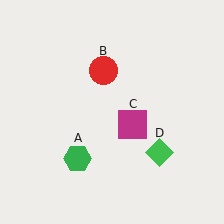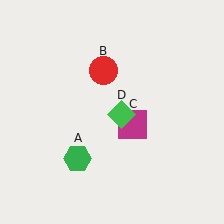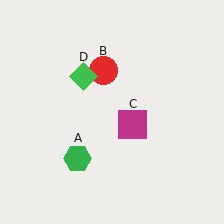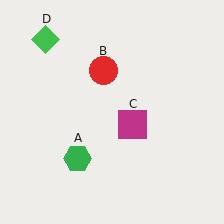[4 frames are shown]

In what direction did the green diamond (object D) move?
The green diamond (object D) moved up and to the left.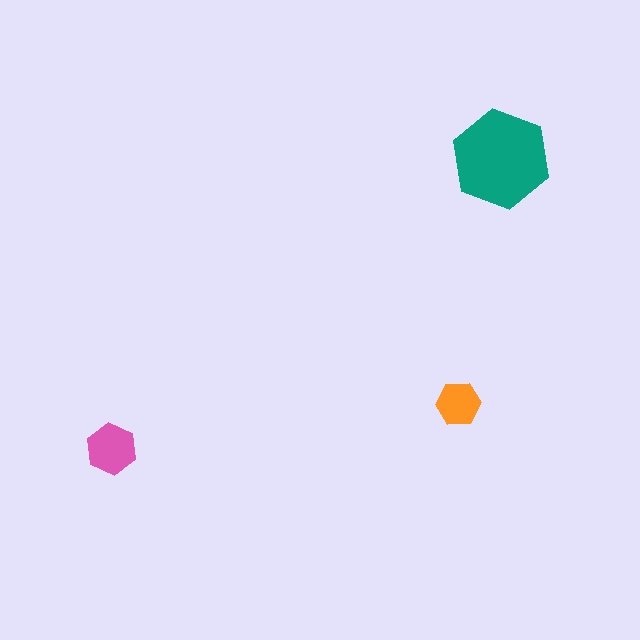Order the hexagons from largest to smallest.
the teal one, the pink one, the orange one.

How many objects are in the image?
There are 3 objects in the image.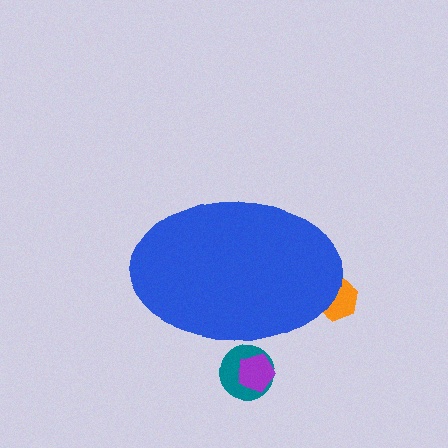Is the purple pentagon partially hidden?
Yes, the purple pentagon is partially hidden behind the blue ellipse.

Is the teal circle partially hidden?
Yes, the teal circle is partially hidden behind the blue ellipse.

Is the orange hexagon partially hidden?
Yes, the orange hexagon is partially hidden behind the blue ellipse.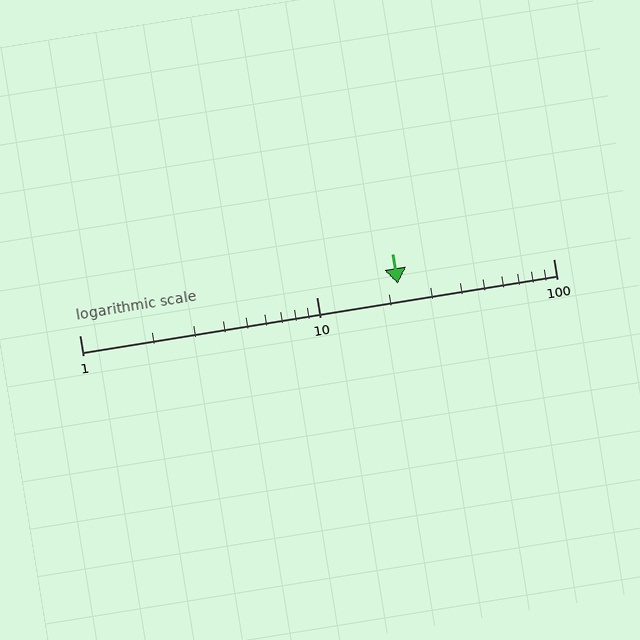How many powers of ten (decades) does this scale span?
The scale spans 2 decades, from 1 to 100.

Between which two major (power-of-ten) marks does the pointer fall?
The pointer is between 10 and 100.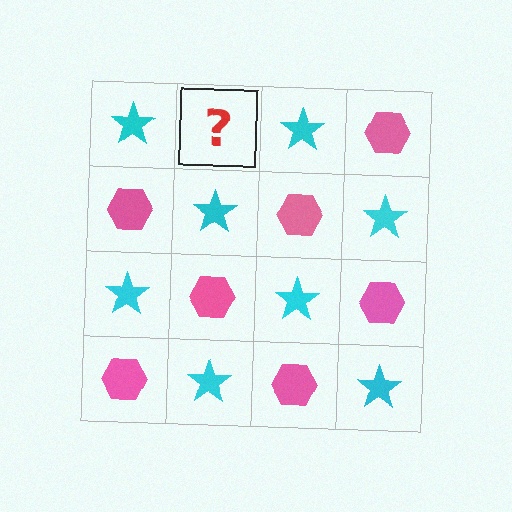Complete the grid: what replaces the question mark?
The question mark should be replaced with a pink hexagon.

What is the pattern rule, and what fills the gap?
The rule is that it alternates cyan star and pink hexagon in a checkerboard pattern. The gap should be filled with a pink hexagon.